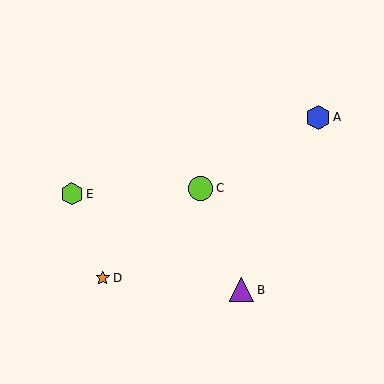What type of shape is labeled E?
Shape E is a lime hexagon.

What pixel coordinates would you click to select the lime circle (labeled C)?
Click at (201, 188) to select the lime circle C.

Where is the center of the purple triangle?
The center of the purple triangle is at (242, 290).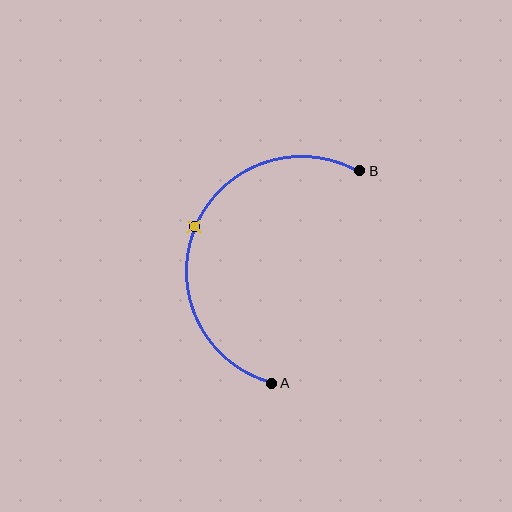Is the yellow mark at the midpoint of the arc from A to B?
Yes. The yellow mark lies on the arc at equal arc-length from both A and B — it is the arc midpoint.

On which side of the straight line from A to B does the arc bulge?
The arc bulges to the left of the straight line connecting A and B.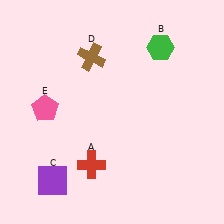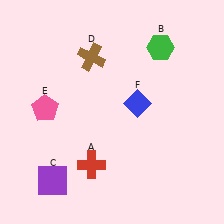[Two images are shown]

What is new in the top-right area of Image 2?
A blue diamond (F) was added in the top-right area of Image 2.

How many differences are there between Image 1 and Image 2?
There is 1 difference between the two images.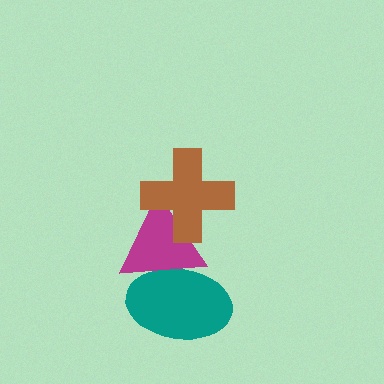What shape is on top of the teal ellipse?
The magenta triangle is on top of the teal ellipse.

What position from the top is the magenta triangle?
The magenta triangle is 2nd from the top.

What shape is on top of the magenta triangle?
The brown cross is on top of the magenta triangle.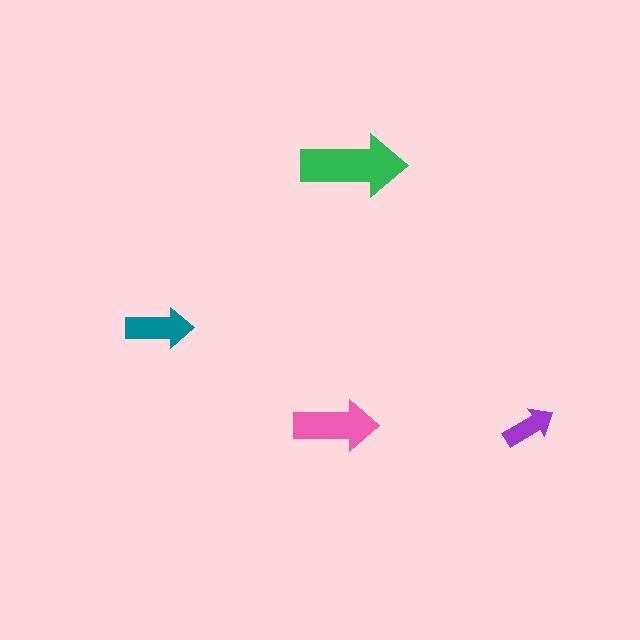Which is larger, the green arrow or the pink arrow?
The green one.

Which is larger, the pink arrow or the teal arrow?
The pink one.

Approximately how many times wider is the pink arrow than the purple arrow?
About 1.5 times wider.